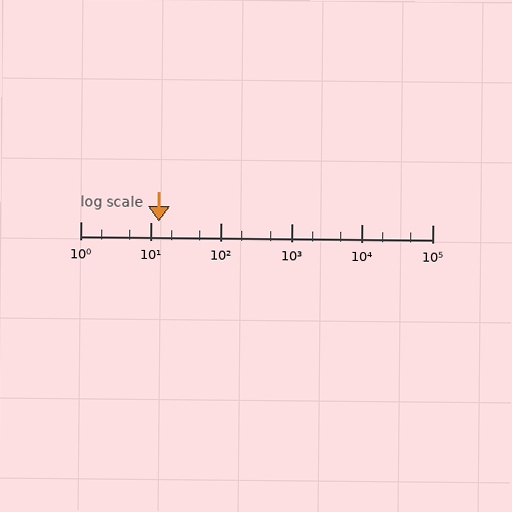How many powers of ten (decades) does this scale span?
The scale spans 5 decades, from 1 to 100000.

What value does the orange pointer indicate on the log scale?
The pointer indicates approximately 13.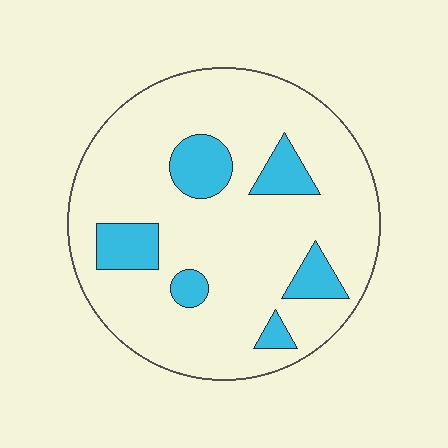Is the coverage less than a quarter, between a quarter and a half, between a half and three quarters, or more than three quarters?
Less than a quarter.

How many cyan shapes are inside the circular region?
6.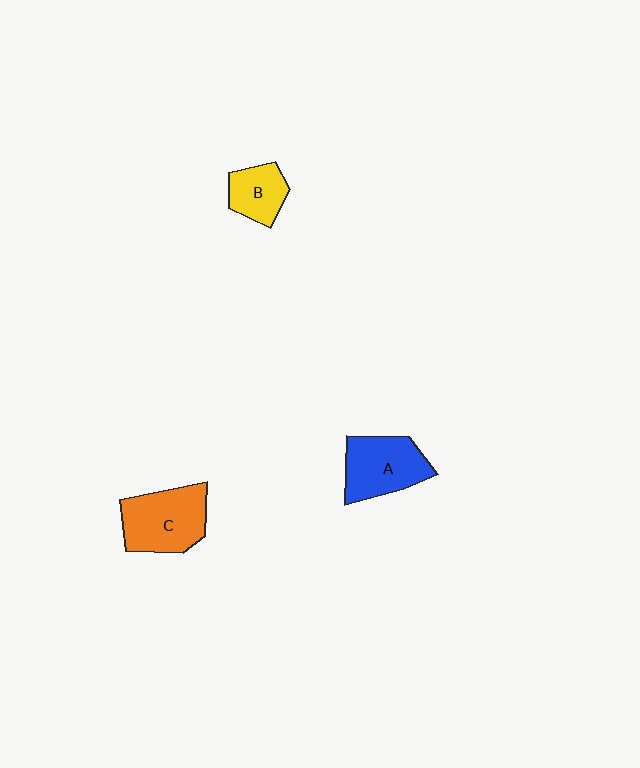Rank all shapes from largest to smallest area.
From largest to smallest: C (orange), A (blue), B (yellow).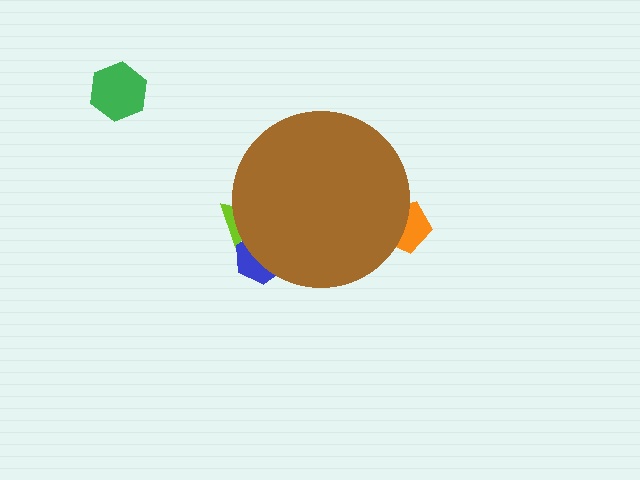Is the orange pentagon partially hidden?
Yes, the orange pentagon is partially hidden behind the brown circle.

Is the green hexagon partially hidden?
No, the green hexagon is fully visible.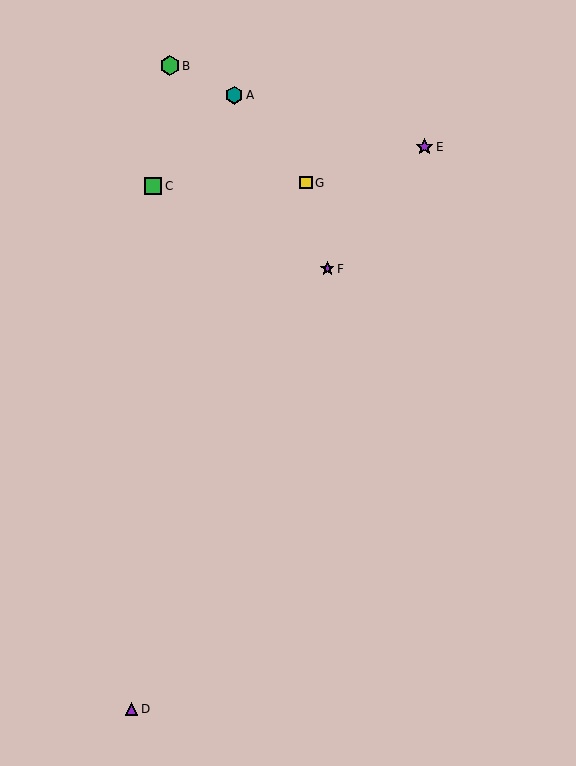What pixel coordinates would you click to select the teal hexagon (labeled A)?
Click at (234, 95) to select the teal hexagon A.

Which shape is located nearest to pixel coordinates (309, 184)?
The yellow square (labeled G) at (306, 183) is nearest to that location.